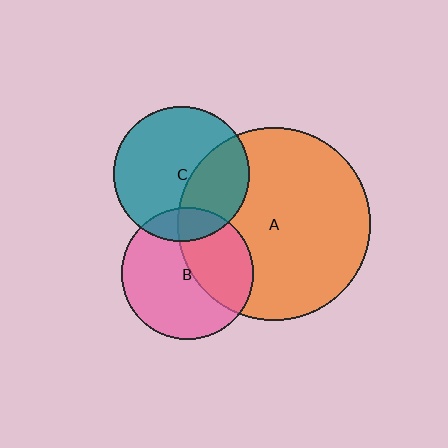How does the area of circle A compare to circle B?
Approximately 2.2 times.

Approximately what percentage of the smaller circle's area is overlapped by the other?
Approximately 15%.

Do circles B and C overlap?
Yes.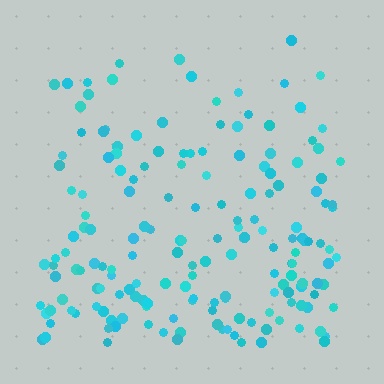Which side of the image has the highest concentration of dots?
The bottom.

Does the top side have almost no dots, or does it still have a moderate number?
Still a moderate number, just noticeably fewer than the bottom.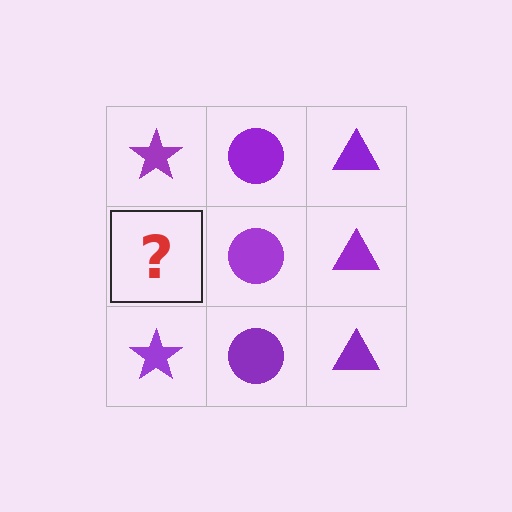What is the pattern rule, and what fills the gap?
The rule is that each column has a consistent shape. The gap should be filled with a purple star.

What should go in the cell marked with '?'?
The missing cell should contain a purple star.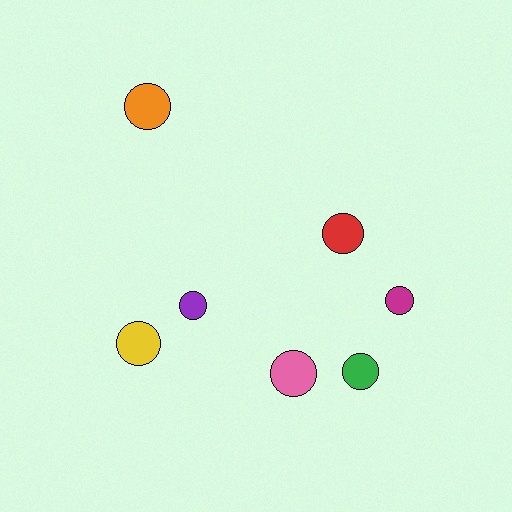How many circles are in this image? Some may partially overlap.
There are 7 circles.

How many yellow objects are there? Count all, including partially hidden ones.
There is 1 yellow object.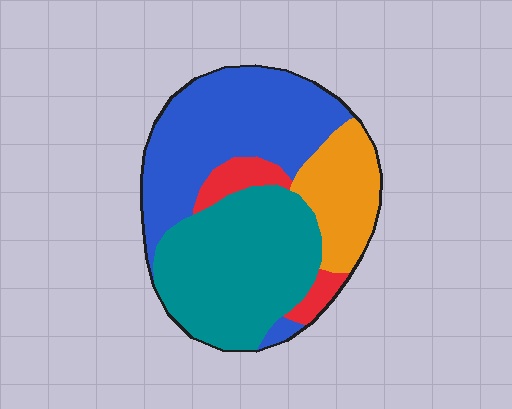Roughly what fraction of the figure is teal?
Teal covers about 40% of the figure.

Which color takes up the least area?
Red, at roughly 10%.